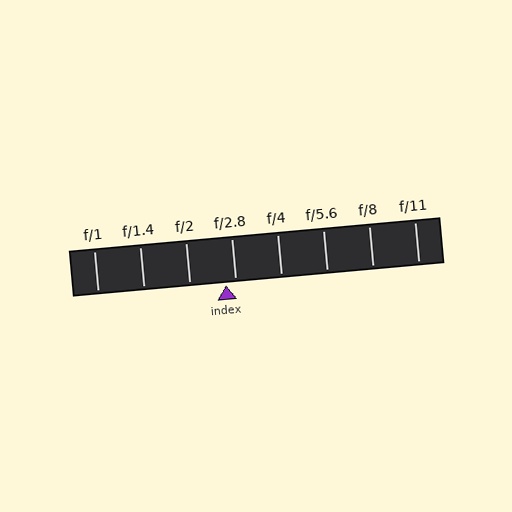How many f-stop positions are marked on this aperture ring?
There are 8 f-stop positions marked.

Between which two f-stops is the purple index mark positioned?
The index mark is between f/2 and f/2.8.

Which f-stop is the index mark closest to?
The index mark is closest to f/2.8.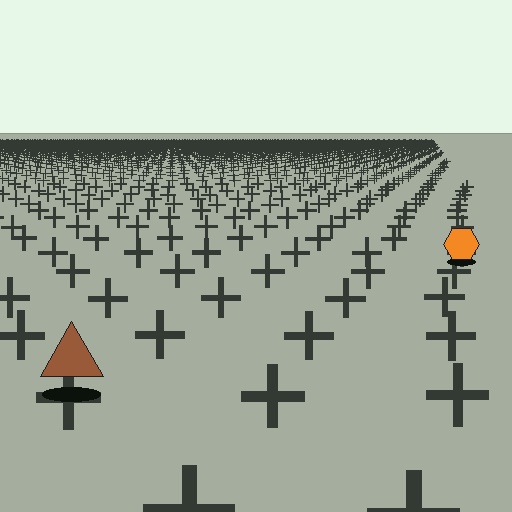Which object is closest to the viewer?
The brown triangle is closest. The texture marks near it are larger and more spread out.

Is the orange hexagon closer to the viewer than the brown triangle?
No. The brown triangle is closer — you can tell from the texture gradient: the ground texture is coarser near it.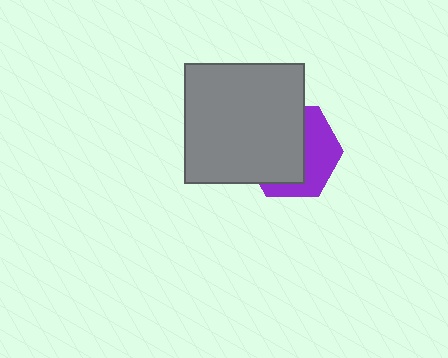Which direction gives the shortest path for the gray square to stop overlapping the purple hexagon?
Moving toward the upper-left gives the shortest separation.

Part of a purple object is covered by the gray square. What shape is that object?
It is a hexagon.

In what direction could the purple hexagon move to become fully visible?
The purple hexagon could move toward the lower-right. That would shift it out from behind the gray square entirely.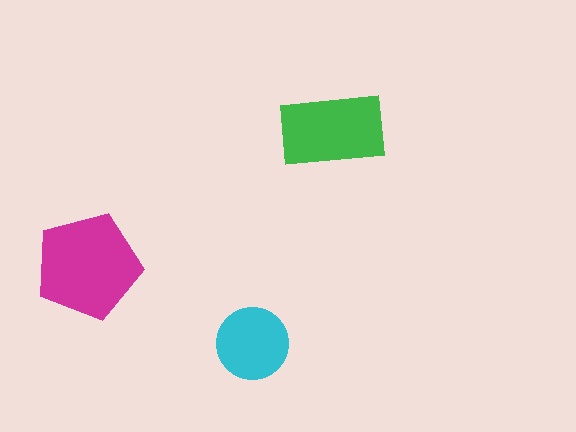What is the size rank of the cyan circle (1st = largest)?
3rd.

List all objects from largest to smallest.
The magenta pentagon, the green rectangle, the cyan circle.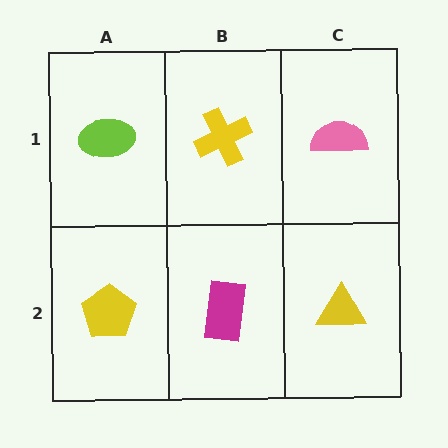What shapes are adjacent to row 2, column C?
A pink semicircle (row 1, column C), a magenta rectangle (row 2, column B).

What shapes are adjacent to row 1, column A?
A yellow pentagon (row 2, column A), a yellow cross (row 1, column B).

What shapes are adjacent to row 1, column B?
A magenta rectangle (row 2, column B), a lime ellipse (row 1, column A), a pink semicircle (row 1, column C).